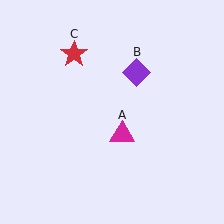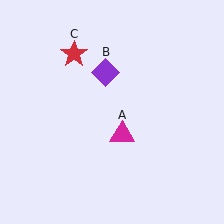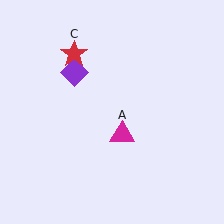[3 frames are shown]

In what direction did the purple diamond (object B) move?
The purple diamond (object B) moved left.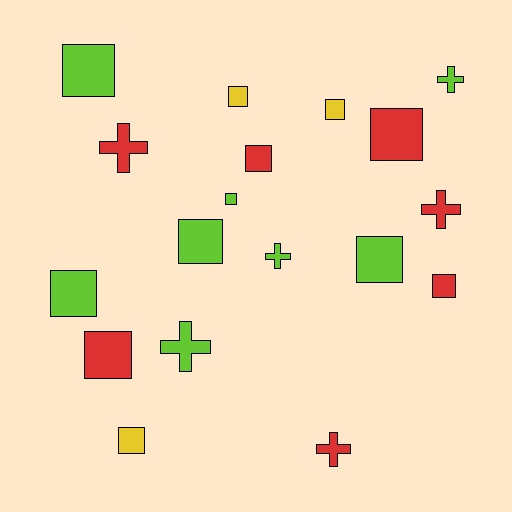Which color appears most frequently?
Lime, with 8 objects.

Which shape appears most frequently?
Square, with 12 objects.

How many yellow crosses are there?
There are no yellow crosses.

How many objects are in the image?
There are 18 objects.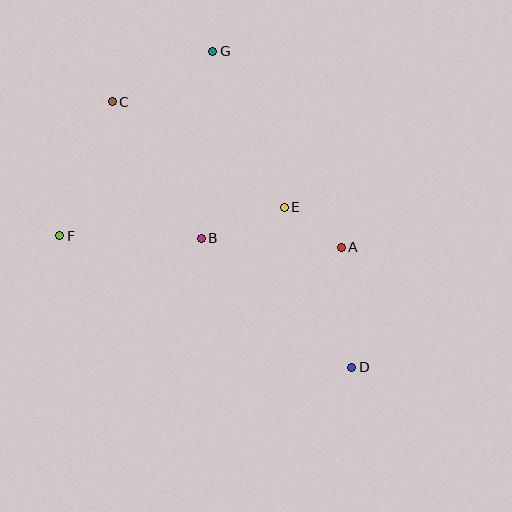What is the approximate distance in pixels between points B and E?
The distance between B and E is approximately 89 pixels.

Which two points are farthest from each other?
Points C and D are farthest from each other.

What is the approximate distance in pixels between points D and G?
The distance between D and G is approximately 345 pixels.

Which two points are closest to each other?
Points A and E are closest to each other.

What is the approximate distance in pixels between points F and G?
The distance between F and G is approximately 239 pixels.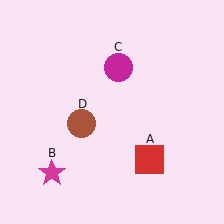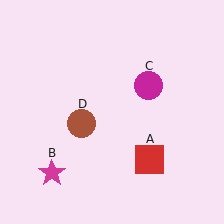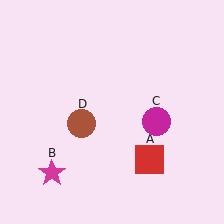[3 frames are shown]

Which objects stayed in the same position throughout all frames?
Red square (object A) and magenta star (object B) and brown circle (object D) remained stationary.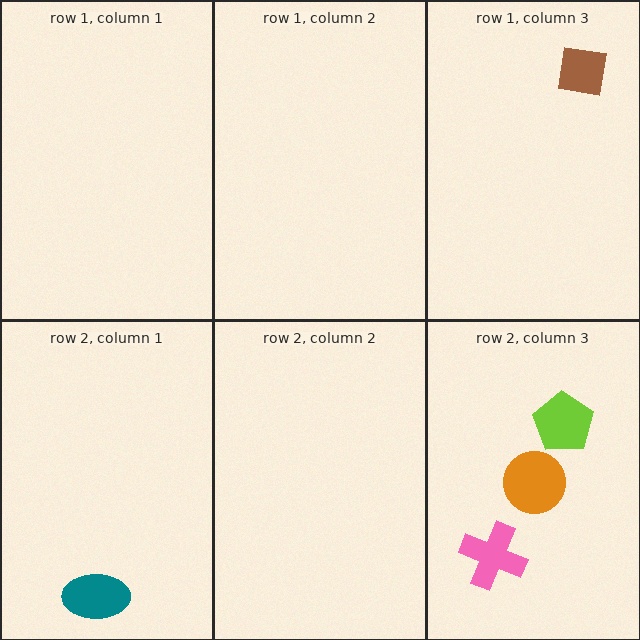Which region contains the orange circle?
The row 2, column 3 region.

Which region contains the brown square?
The row 1, column 3 region.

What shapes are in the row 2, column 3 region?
The pink cross, the orange circle, the lime pentagon.